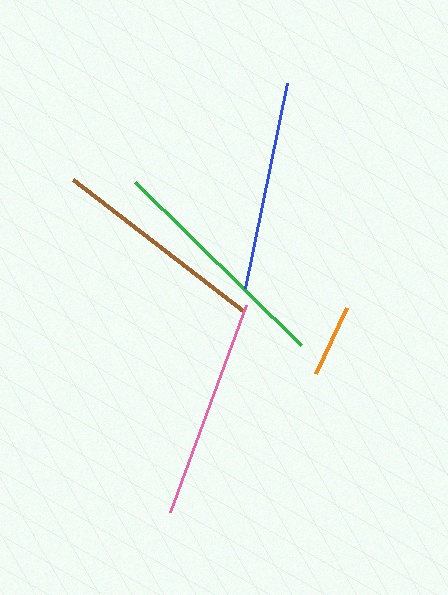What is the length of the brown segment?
The brown segment is approximately 216 pixels long.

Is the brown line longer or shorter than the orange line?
The brown line is longer than the orange line.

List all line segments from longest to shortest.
From longest to shortest: green, pink, brown, blue, orange.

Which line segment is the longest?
The green line is the longest at approximately 233 pixels.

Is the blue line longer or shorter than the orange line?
The blue line is longer than the orange line.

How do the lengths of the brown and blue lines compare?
The brown and blue lines are approximately the same length.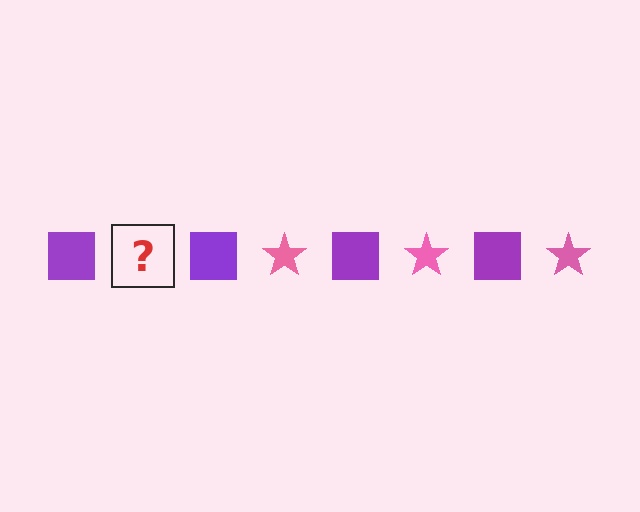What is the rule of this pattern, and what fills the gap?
The rule is that the pattern alternates between purple square and pink star. The gap should be filled with a pink star.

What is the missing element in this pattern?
The missing element is a pink star.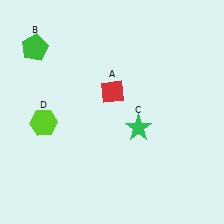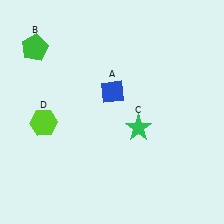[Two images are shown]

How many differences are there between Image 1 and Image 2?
There is 1 difference between the two images.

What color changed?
The diamond (A) changed from red in Image 1 to blue in Image 2.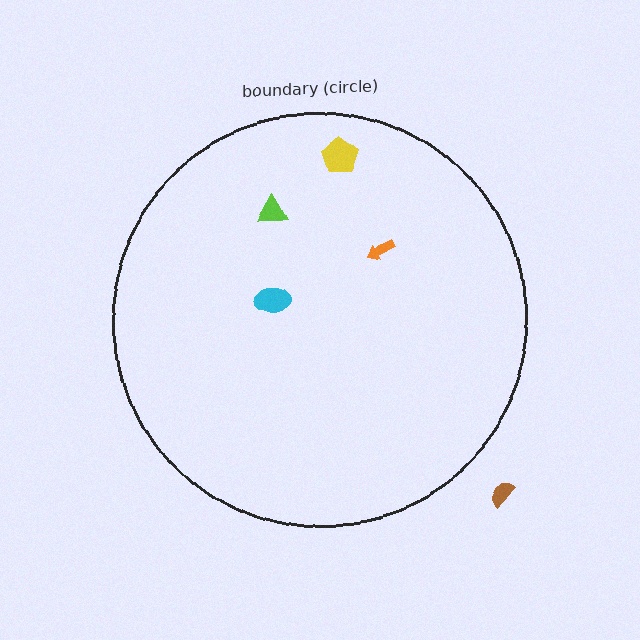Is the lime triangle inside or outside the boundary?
Inside.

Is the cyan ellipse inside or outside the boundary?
Inside.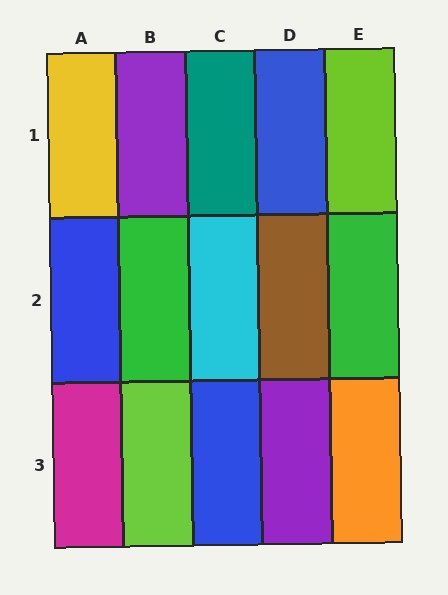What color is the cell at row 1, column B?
Purple.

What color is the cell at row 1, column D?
Blue.